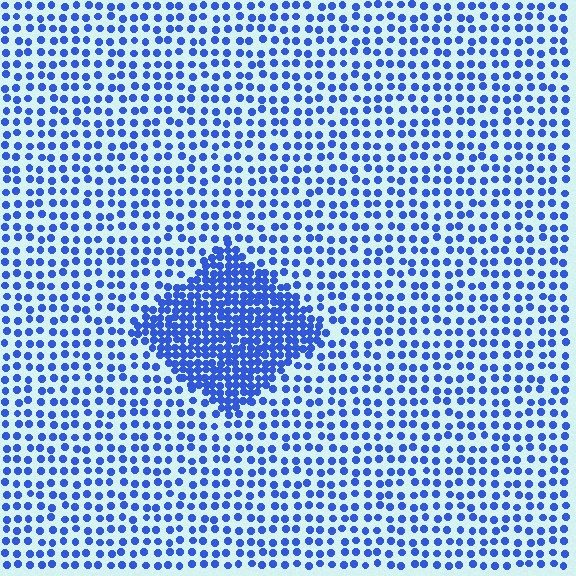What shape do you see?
I see a diamond.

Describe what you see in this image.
The image contains small blue elements arranged at two different densities. A diamond-shaped region is visible where the elements are more densely packed than the surrounding area.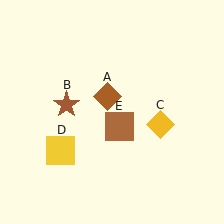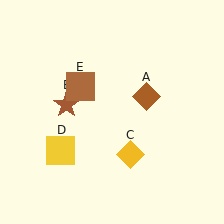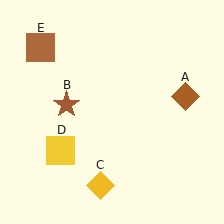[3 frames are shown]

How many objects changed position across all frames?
3 objects changed position: brown diamond (object A), yellow diamond (object C), brown square (object E).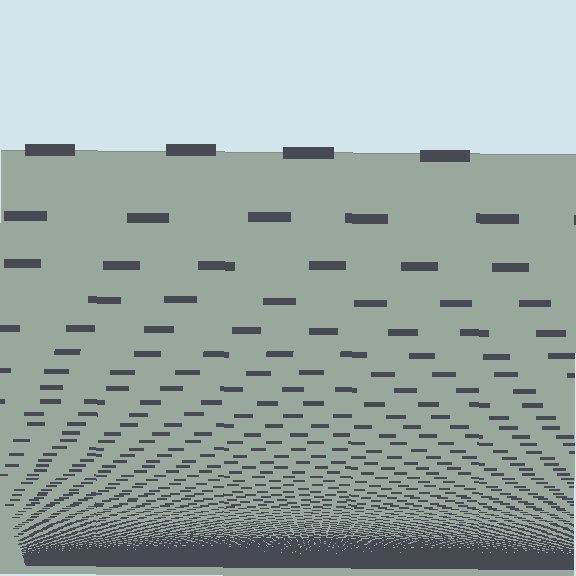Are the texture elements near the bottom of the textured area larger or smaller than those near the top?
Smaller. The gradient is inverted — elements near the bottom are smaller and denser.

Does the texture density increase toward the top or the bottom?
Density increases toward the bottom.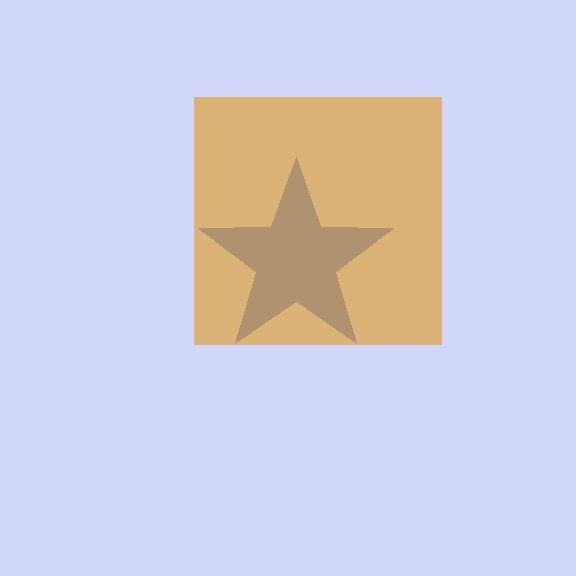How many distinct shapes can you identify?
There are 2 distinct shapes: a blue star, an orange square.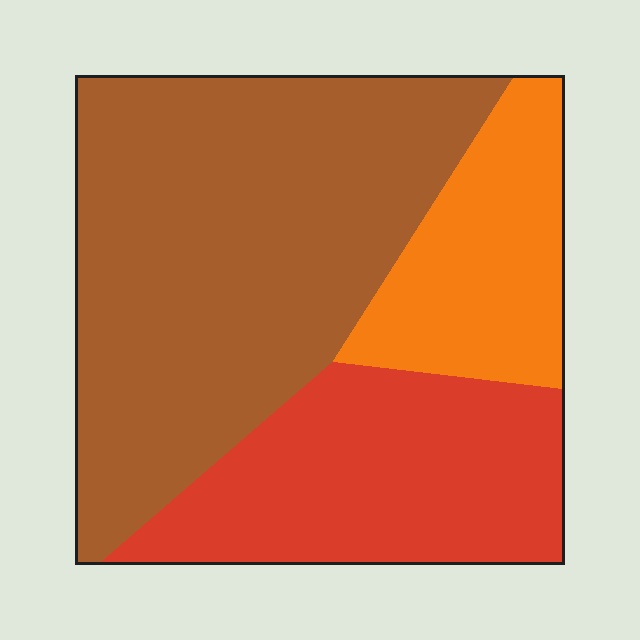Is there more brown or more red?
Brown.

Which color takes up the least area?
Orange, at roughly 20%.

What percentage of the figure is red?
Red covers around 30% of the figure.